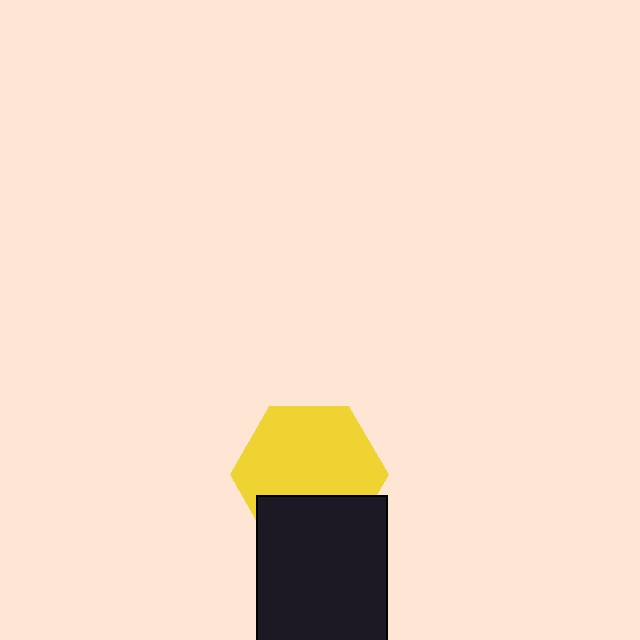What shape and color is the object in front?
The object in front is a black rectangle.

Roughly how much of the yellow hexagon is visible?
Most of it is visible (roughly 70%).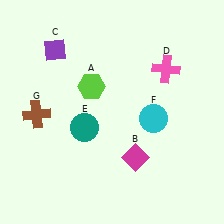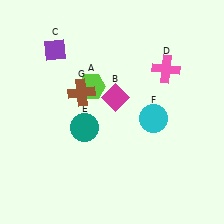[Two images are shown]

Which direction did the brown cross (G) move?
The brown cross (G) moved right.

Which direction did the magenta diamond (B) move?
The magenta diamond (B) moved up.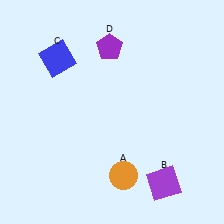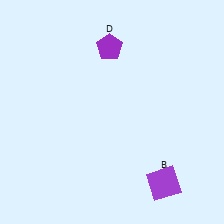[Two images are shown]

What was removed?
The orange circle (A), the blue square (C) were removed in Image 2.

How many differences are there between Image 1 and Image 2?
There are 2 differences between the two images.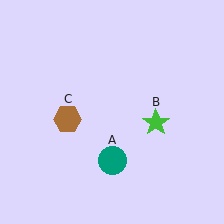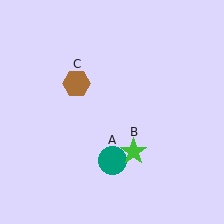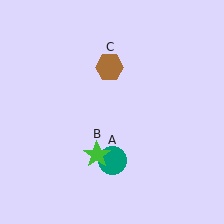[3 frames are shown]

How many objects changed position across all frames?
2 objects changed position: green star (object B), brown hexagon (object C).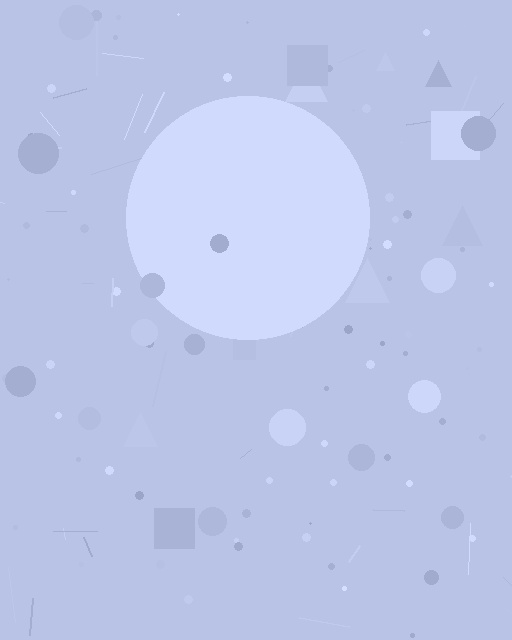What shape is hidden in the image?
A circle is hidden in the image.